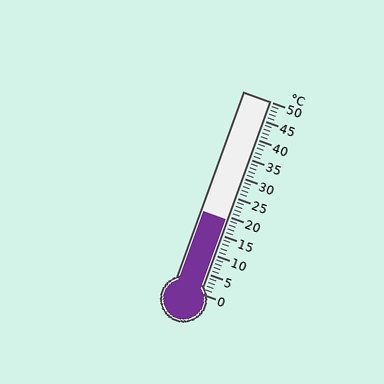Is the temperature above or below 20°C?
The temperature is below 20°C.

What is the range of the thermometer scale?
The thermometer scale ranges from 0°C to 50°C.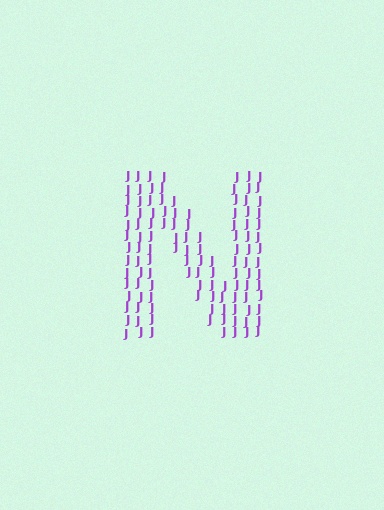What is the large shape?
The large shape is the letter N.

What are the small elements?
The small elements are letter J's.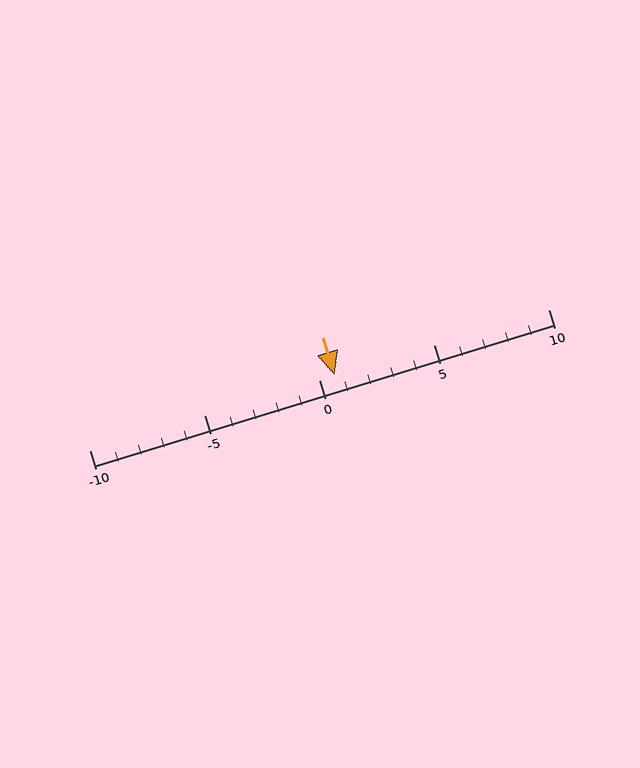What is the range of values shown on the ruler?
The ruler shows values from -10 to 10.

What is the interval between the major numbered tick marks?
The major tick marks are spaced 5 units apart.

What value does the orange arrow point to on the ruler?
The orange arrow points to approximately 1.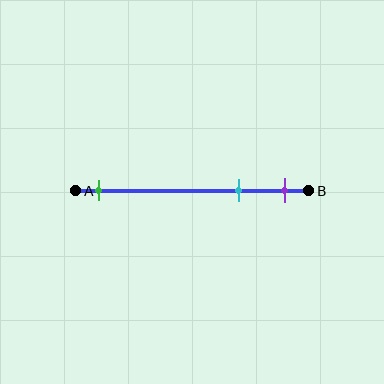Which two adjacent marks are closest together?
The cyan and purple marks are the closest adjacent pair.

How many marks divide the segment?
There are 3 marks dividing the segment.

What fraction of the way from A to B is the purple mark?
The purple mark is approximately 90% (0.9) of the way from A to B.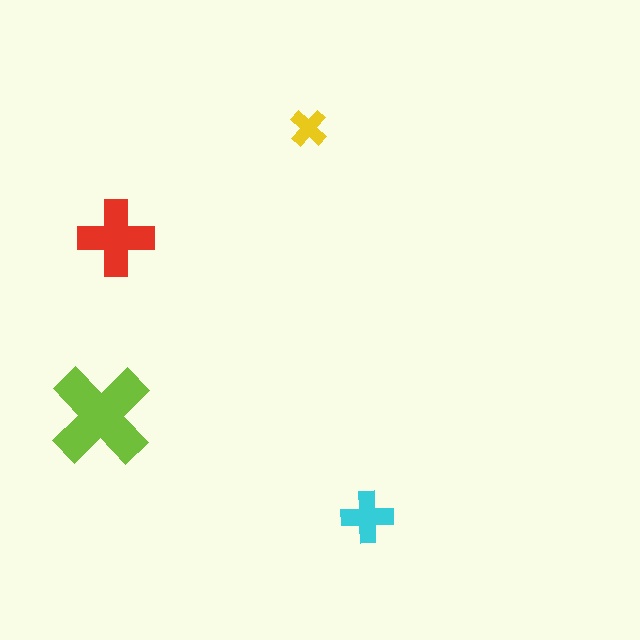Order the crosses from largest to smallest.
the lime one, the red one, the cyan one, the yellow one.